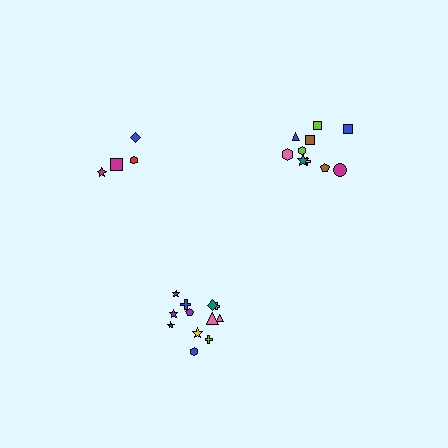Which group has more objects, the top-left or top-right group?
The top-right group.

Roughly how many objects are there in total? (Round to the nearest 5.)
Roughly 25 objects in total.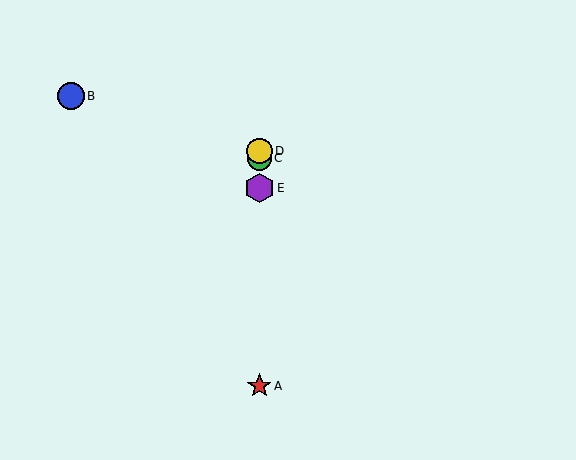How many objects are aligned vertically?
4 objects (A, C, D, E) are aligned vertically.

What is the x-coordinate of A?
Object A is at x≈259.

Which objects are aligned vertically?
Objects A, C, D, E are aligned vertically.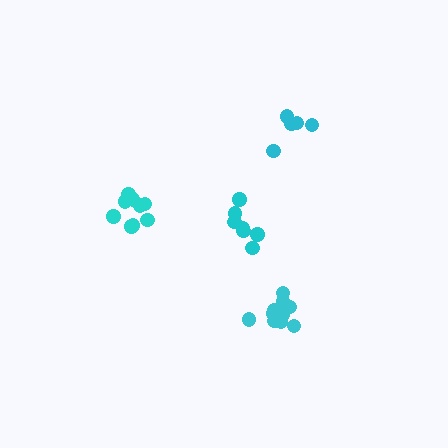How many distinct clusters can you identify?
There are 4 distinct clusters.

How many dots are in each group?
Group 1: 7 dots, Group 2: 9 dots, Group 3: 10 dots, Group 4: 6 dots (32 total).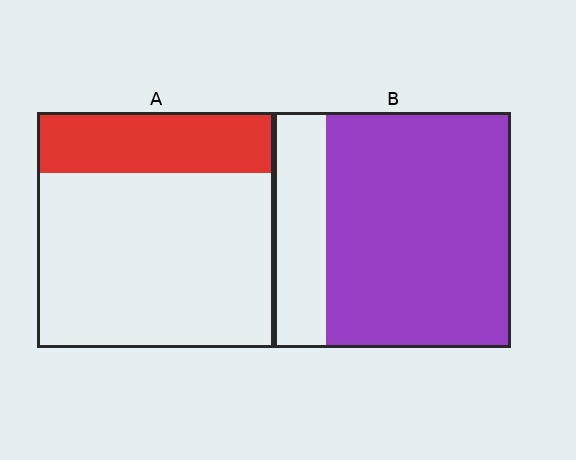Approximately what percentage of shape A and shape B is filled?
A is approximately 25% and B is approximately 80%.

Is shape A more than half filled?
No.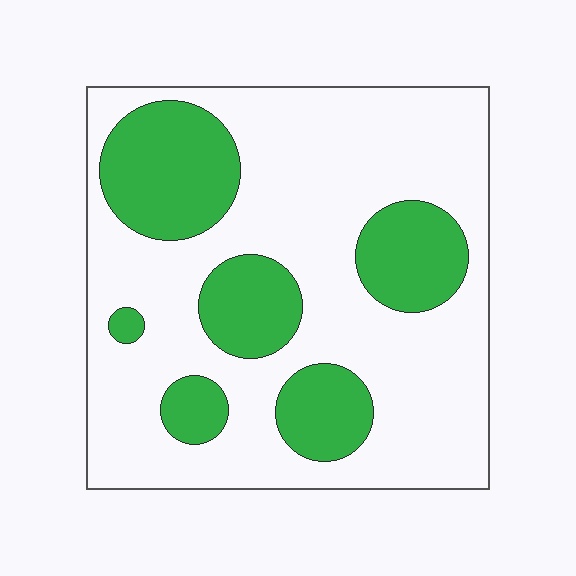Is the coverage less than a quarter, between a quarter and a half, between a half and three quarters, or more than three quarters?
Between a quarter and a half.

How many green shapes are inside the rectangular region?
6.